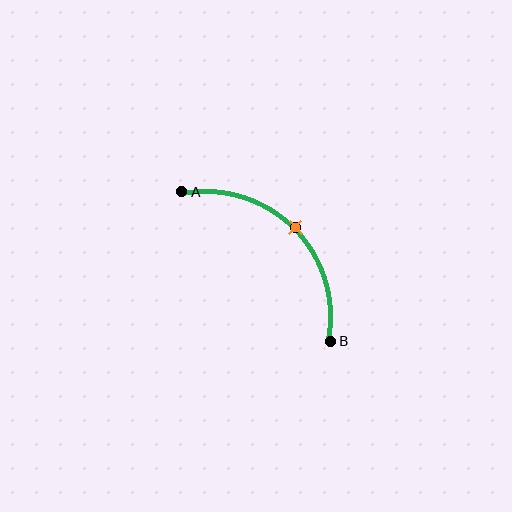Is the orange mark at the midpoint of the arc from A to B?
Yes. The orange mark lies on the arc at equal arc-length from both A and B — it is the arc midpoint.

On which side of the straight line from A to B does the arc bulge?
The arc bulges above and to the right of the straight line connecting A and B.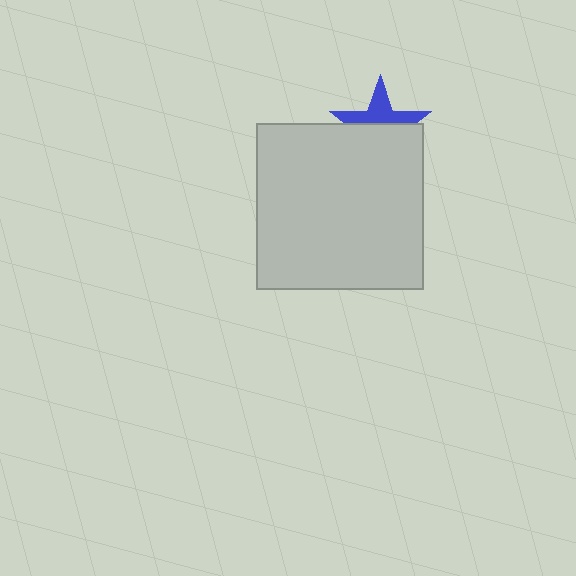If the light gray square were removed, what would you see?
You would see the complete blue star.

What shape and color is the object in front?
The object in front is a light gray square.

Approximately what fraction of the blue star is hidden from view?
Roughly 56% of the blue star is hidden behind the light gray square.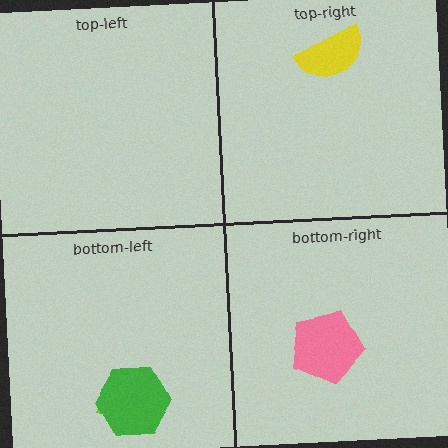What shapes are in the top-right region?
The yellow semicircle.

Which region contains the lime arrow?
The bottom-left region.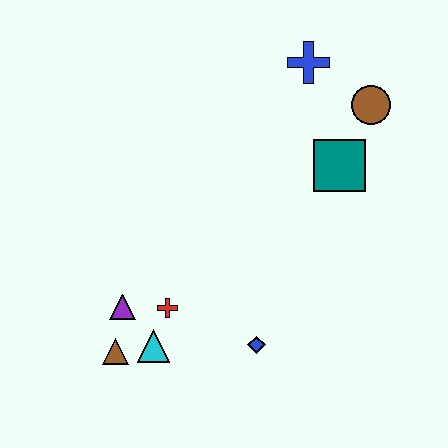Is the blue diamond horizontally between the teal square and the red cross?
Yes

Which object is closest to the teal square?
The brown circle is closest to the teal square.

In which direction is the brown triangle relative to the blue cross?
The brown triangle is below the blue cross.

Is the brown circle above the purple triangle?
Yes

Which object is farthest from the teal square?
The brown triangle is farthest from the teal square.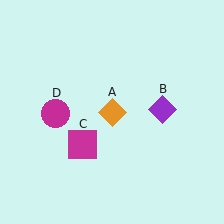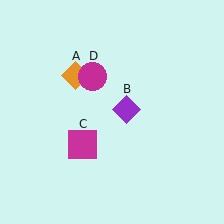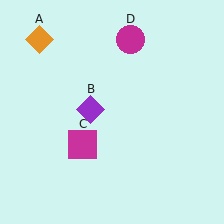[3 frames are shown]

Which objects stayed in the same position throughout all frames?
Magenta square (object C) remained stationary.